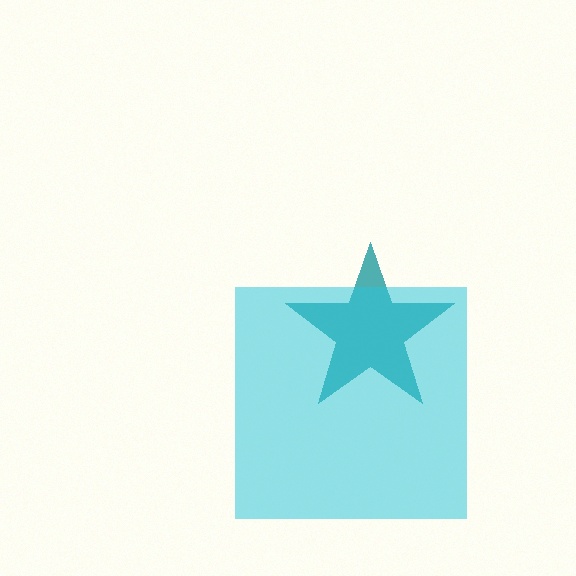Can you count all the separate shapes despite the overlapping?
Yes, there are 2 separate shapes.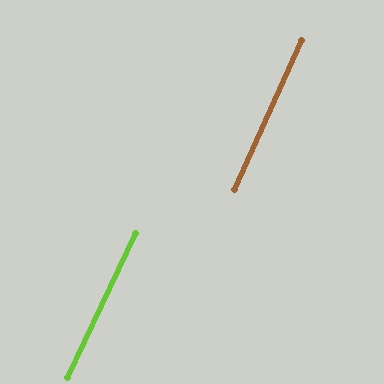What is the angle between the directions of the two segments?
Approximately 1 degree.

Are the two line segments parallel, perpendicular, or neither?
Parallel — their directions differ by only 0.9°.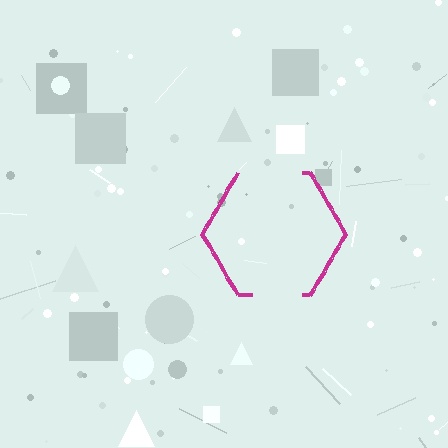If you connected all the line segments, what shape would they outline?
They would outline a hexagon.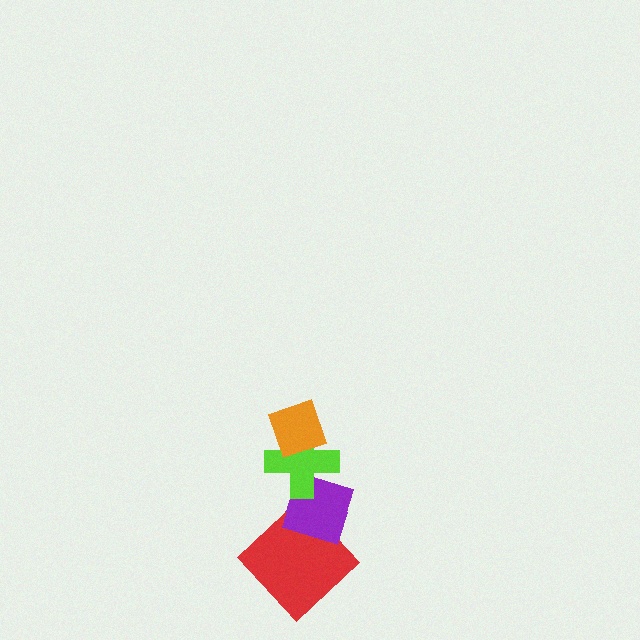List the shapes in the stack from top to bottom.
From top to bottom: the orange diamond, the lime cross, the purple diamond, the red diamond.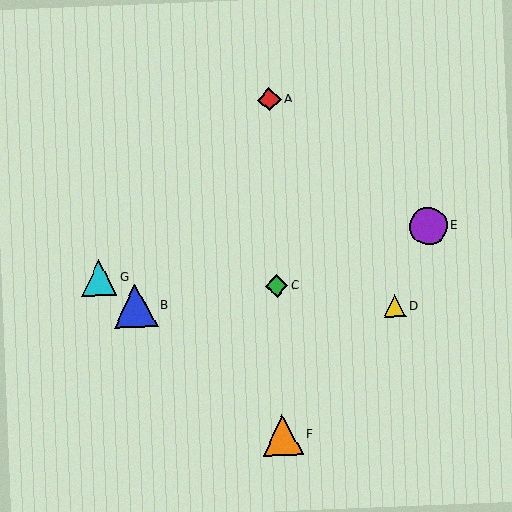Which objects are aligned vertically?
Objects A, C, F are aligned vertically.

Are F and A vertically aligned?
Yes, both are at x≈283.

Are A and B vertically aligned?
No, A is at x≈269 and B is at x≈135.